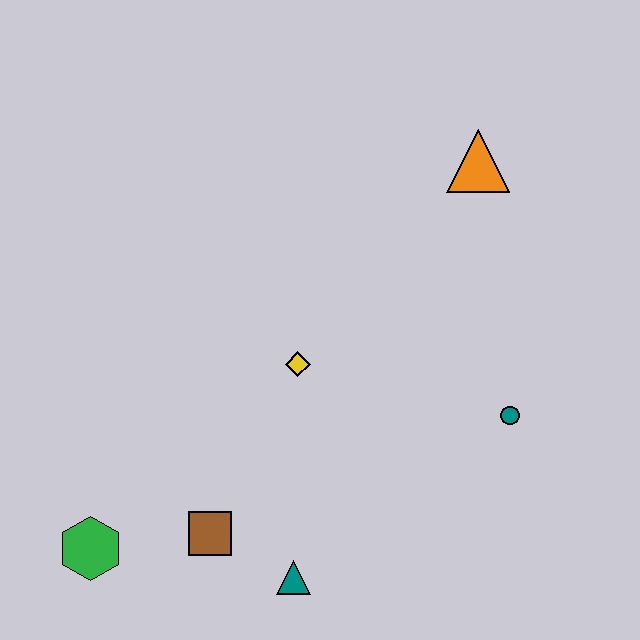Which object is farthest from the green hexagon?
The orange triangle is farthest from the green hexagon.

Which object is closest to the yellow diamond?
The brown square is closest to the yellow diamond.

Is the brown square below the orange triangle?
Yes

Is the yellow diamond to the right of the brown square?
Yes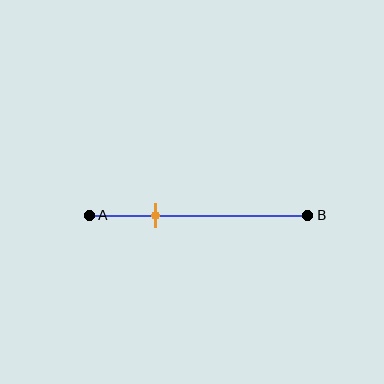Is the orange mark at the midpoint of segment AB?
No, the mark is at about 30% from A, not at the 50% midpoint.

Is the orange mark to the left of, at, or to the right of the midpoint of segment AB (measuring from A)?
The orange mark is to the left of the midpoint of segment AB.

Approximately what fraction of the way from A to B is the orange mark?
The orange mark is approximately 30% of the way from A to B.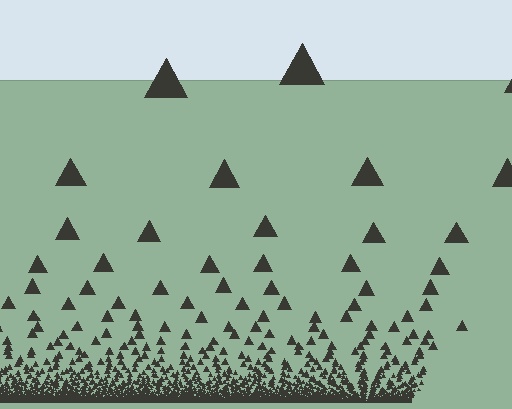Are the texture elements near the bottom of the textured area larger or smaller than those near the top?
Smaller. The gradient is inverted — elements near the bottom are smaller and denser.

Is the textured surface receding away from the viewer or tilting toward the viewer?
The surface appears to tilt toward the viewer. Texture elements get larger and sparser toward the top.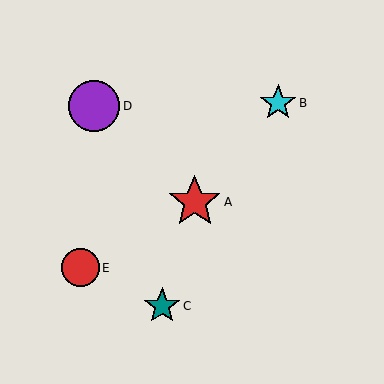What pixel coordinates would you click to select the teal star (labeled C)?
Click at (162, 306) to select the teal star C.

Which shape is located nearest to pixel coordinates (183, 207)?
The red star (labeled A) at (195, 202) is nearest to that location.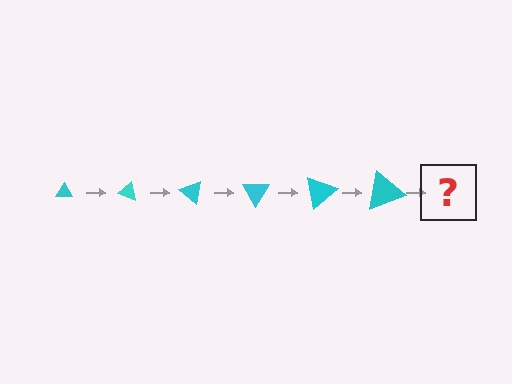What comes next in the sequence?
The next element should be a triangle, larger than the previous one and rotated 120 degrees from the start.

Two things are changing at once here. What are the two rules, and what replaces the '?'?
The two rules are that the triangle grows larger each step and it rotates 20 degrees each step. The '?' should be a triangle, larger than the previous one and rotated 120 degrees from the start.